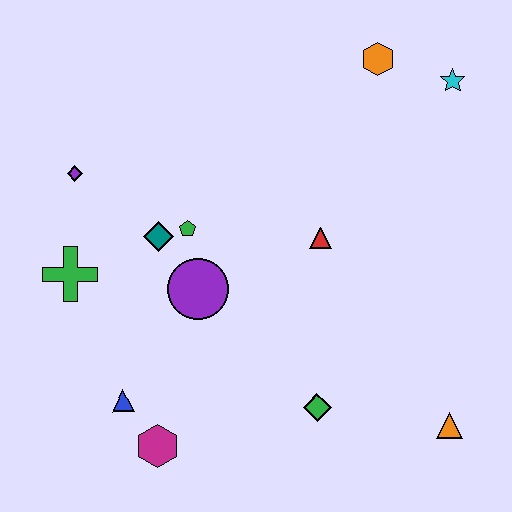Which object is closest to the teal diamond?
The green pentagon is closest to the teal diamond.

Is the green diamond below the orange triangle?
No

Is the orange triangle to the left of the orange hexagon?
No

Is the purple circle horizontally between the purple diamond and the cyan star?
Yes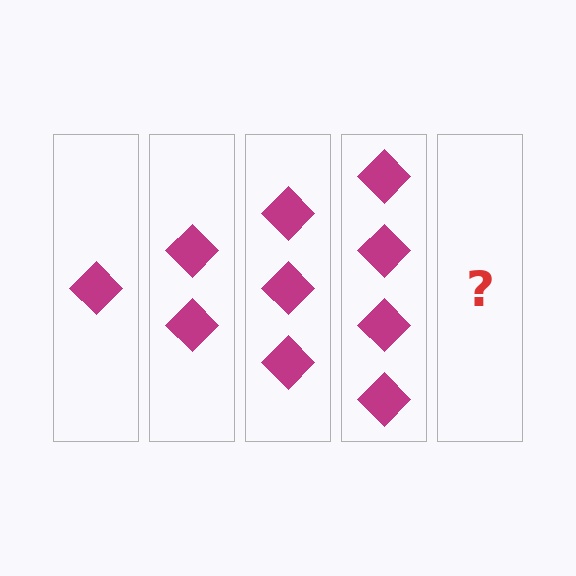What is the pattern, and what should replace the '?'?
The pattern is that each step adds one more diamond. The '?' should be 5 diamonds.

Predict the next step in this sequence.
The next step is 5 diamonds.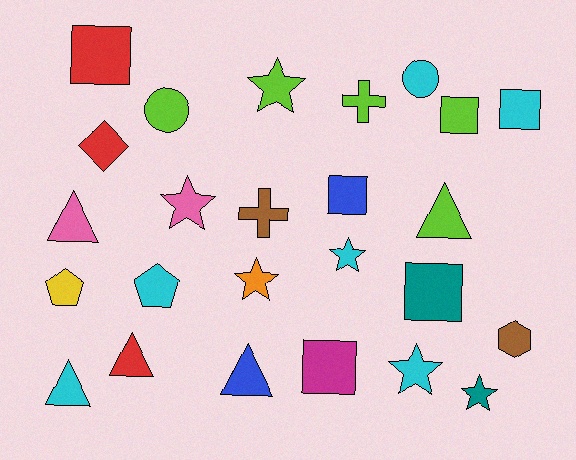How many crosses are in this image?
There are 2 crosses.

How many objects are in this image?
There are 25 objects.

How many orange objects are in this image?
There is 1 orange object.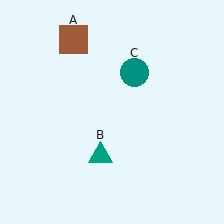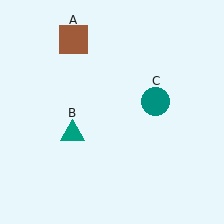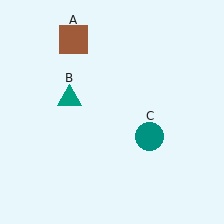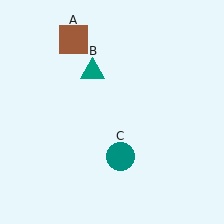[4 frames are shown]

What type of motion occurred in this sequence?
The teal triangle (object B), teal circle (object C) rotated clockwise around the center of the scene.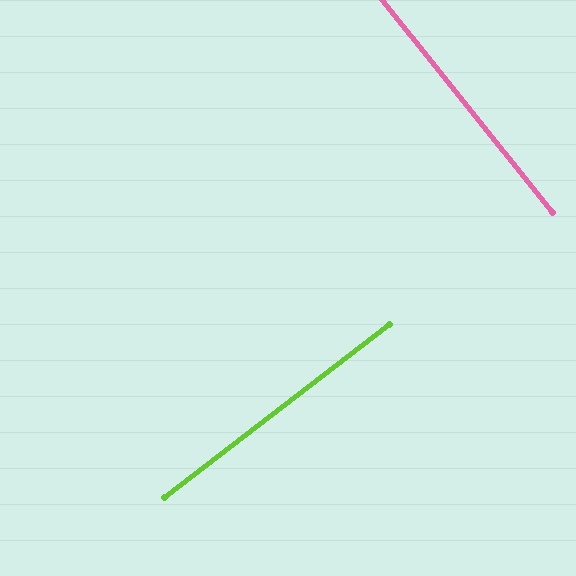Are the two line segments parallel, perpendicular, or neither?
Perpendicular — they meet at approximately 89°.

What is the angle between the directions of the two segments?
Approximately 89 degrees.